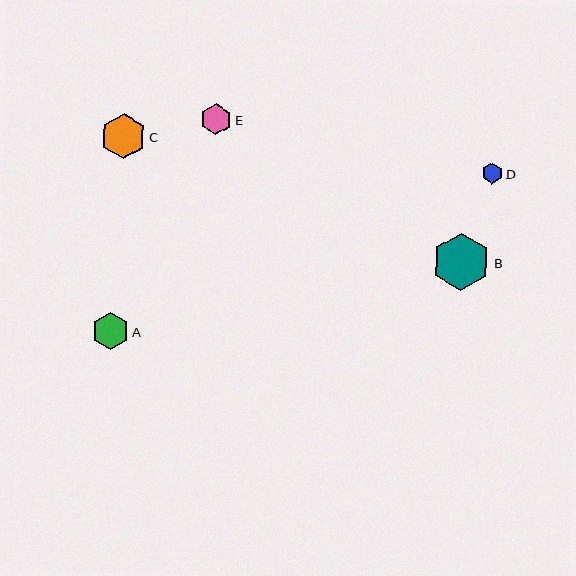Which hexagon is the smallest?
Hexagon D is the smallest with a size of approximately 21 pixels.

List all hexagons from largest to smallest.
From largest to smallest: B, C, A, E, D.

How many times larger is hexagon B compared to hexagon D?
Hexagon B is approximately 2.8 times the size of hexagon D.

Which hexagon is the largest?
Hexagon B is the largest with a size of approximately 58 pixels.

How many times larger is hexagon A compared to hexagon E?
Hexagon A is approximately 1.2 times the size of hexagon E.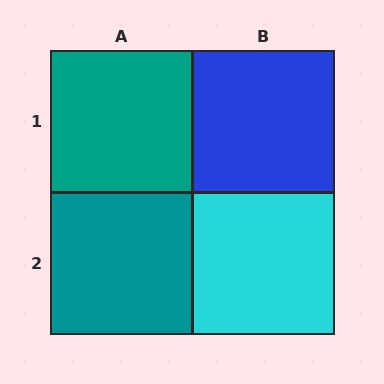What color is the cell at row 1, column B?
Blue.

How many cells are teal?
2 cells are teal.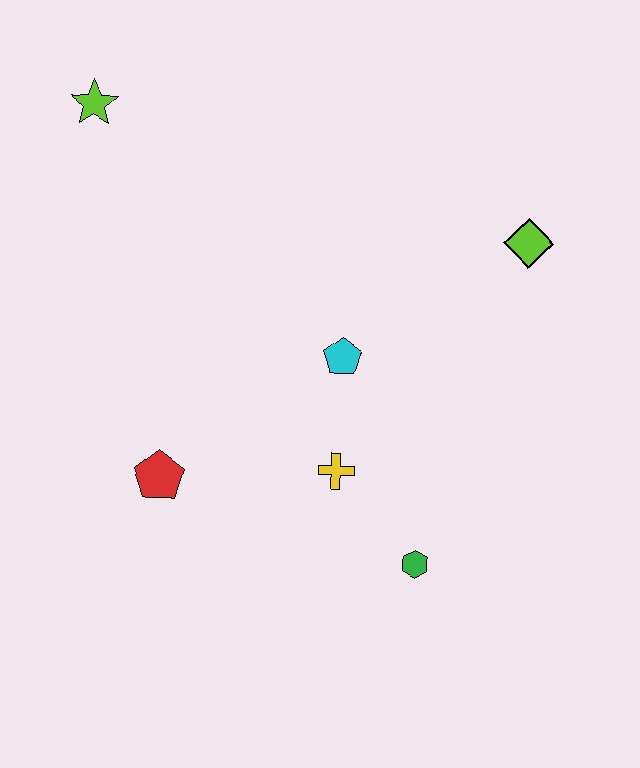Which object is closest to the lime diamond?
The cyan pentagon is closest to the lime diamond.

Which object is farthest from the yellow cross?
The lime star is farthest from the yellow cross.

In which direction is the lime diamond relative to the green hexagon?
The lime diamond is above the green hexagon.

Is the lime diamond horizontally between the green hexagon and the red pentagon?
No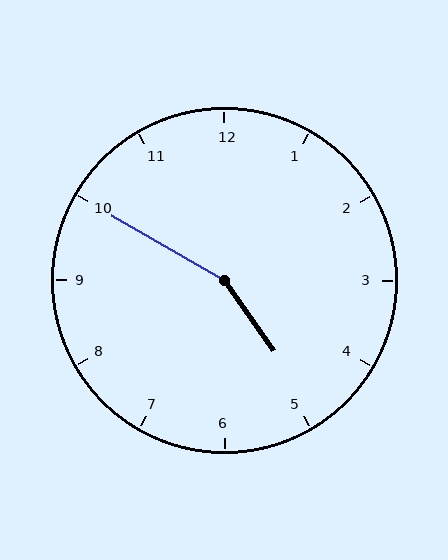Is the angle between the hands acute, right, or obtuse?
It is obtuse.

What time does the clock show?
4:50.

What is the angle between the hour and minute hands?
Approximately 155 degrees.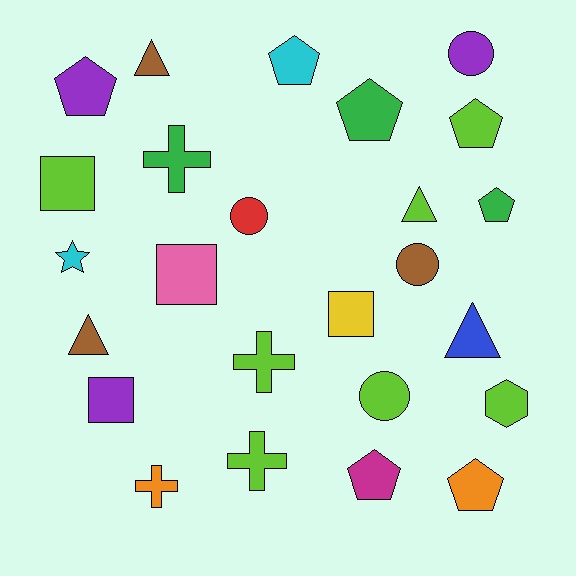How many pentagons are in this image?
There are 7 pentagons.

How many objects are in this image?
There are 25 objects.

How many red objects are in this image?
There is 1 red object.